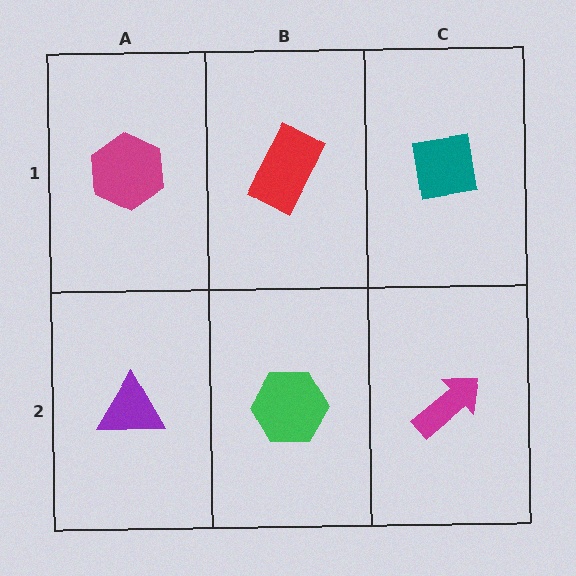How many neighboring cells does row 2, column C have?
2.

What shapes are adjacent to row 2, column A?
A magenta hexagon (row 1, column A), a green hexagon (row 2, column B).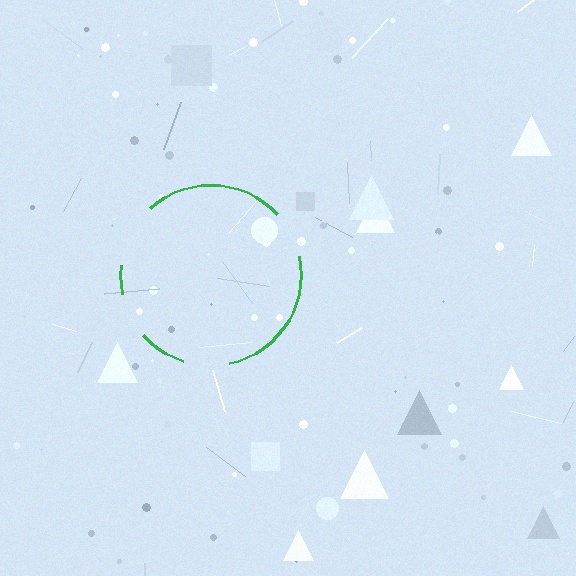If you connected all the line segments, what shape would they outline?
They would outline a circle.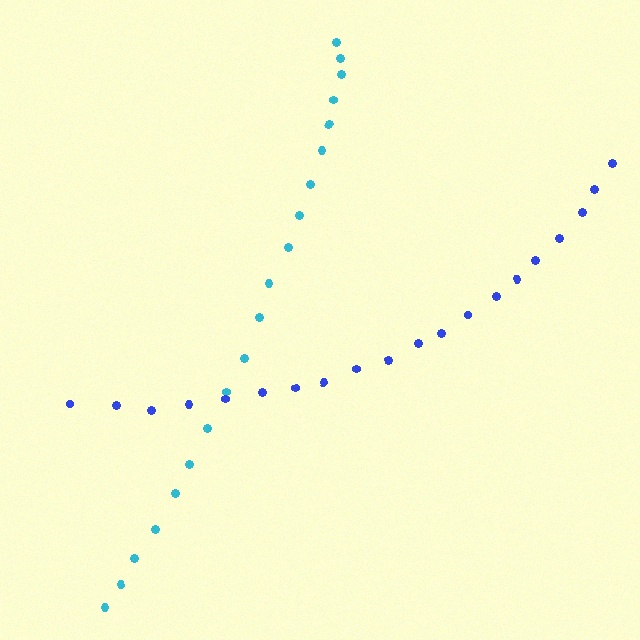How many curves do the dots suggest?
There are 2 distinct paths.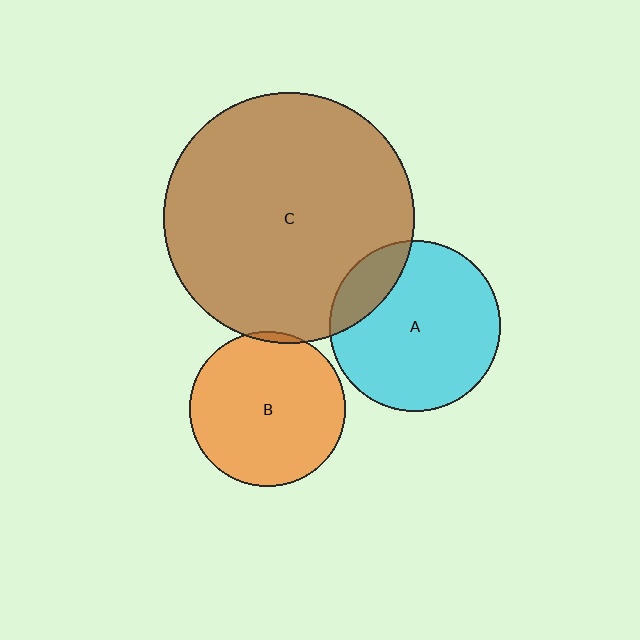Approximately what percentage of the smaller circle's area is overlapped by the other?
Approximately 5%.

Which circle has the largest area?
Circle C (brown).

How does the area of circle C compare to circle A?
Approximately 2.1 times.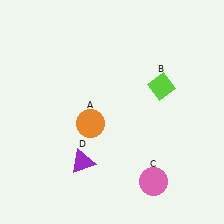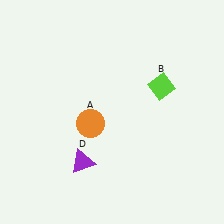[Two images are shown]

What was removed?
The pink circle (C) was removed in Image 2.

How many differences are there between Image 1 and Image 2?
There is 1 difference between the two images.